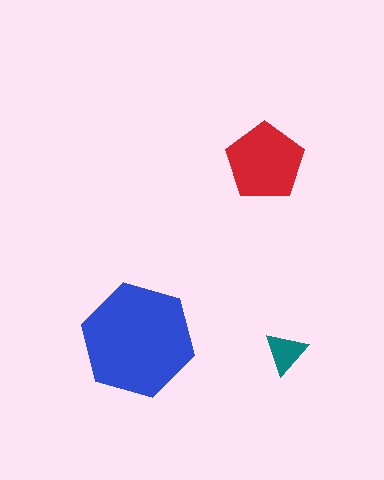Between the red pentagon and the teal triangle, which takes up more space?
The red pentagon.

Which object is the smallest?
The teal triangle.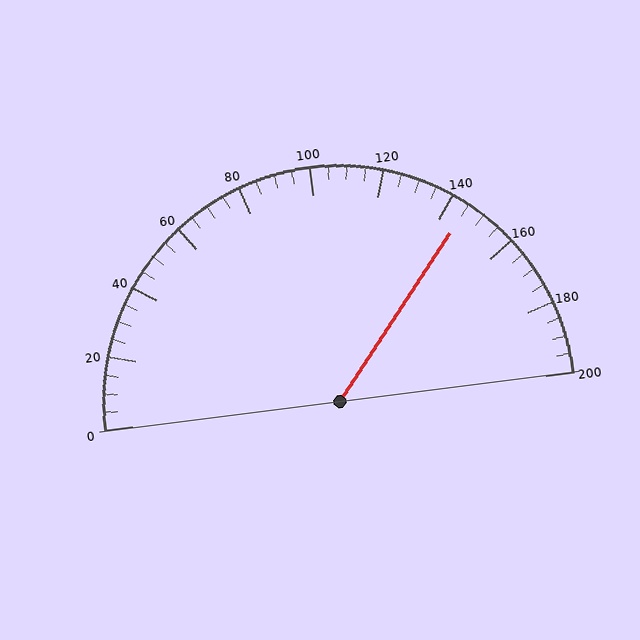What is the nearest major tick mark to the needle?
The nearest major tick mark is 140.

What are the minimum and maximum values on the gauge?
The gauge ranges from 0 to 200.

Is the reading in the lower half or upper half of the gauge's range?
The reading is in the upper half of the range (0 to 200).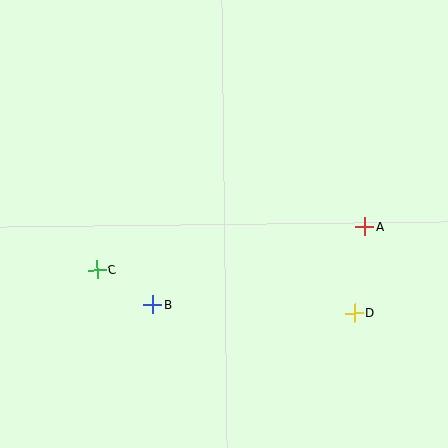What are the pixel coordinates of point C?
Point C is at (97, 270).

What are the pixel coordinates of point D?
Point D is at (354, 313).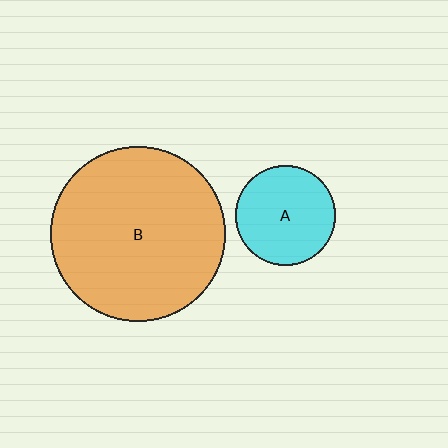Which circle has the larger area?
Circle B (orange).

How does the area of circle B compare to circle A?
Approximately 3.1 times.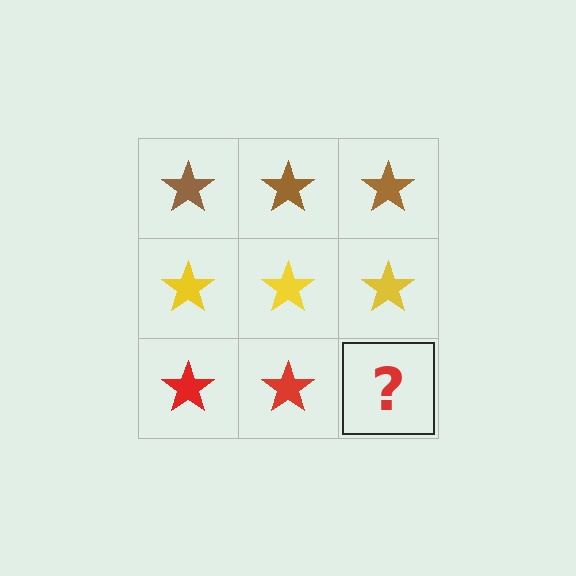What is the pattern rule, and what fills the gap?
The rule is that each row has a consistent color. The gap should be filled with a red star.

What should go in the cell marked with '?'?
The missing cell should contain a red star.